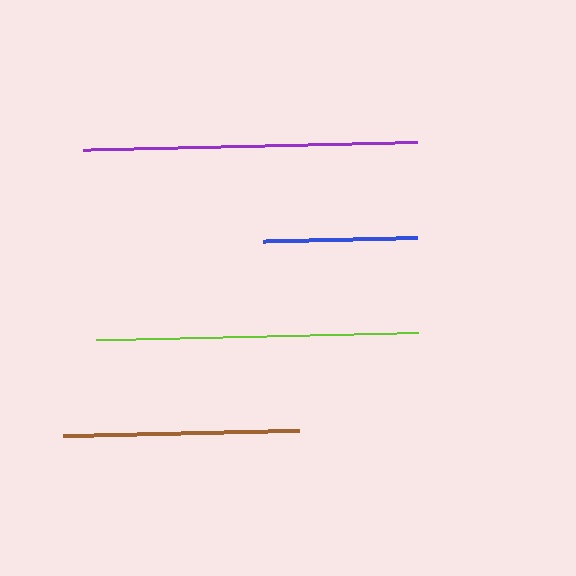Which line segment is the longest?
The purple line is the longest at approximately 334 pixels.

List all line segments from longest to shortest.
From longest to shortest: purple, lime, brown, blue.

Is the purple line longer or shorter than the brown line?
The purple line is longer than the brown line.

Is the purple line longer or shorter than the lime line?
The purple line is longer than the lime line.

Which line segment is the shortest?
The blue line is the shortest at approximately 154 pixels.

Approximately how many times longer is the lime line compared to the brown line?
The lime line is approximately 1.4 times the length of the brown line.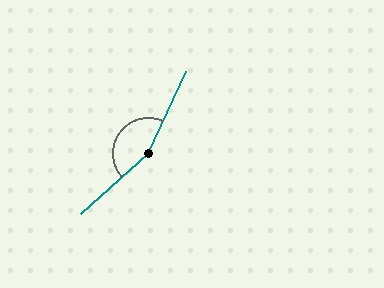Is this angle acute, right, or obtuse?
It is obtuse.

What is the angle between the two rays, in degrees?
Approximately 157 degrees.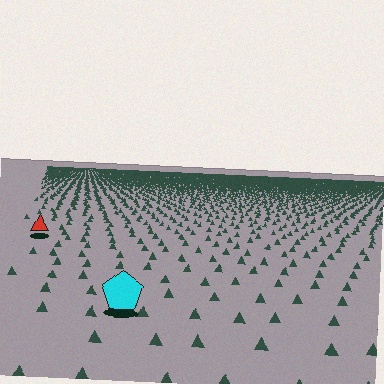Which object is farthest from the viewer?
The red triangle is farthest from the viewer. It appears smaller and the ground texture around it is denser.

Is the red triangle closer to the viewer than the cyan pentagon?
No. The cyan pentagon is closer — you can tell from the texture gradient: the ground texture is coarser near it.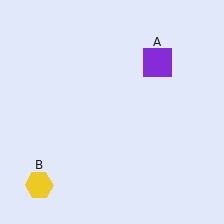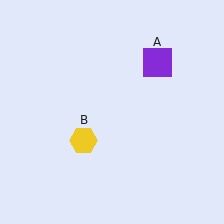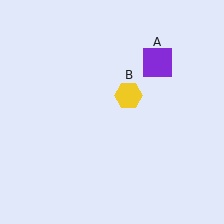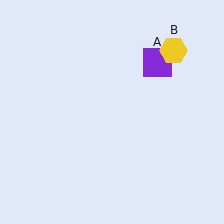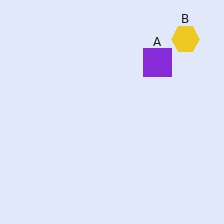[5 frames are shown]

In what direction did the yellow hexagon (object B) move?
The yellow hexagon (object B) moved up and to the right.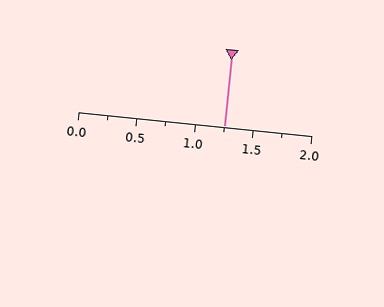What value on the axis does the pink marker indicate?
The marker indicates approximately 1.25.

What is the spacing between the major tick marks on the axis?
The major ticks are spaced 0.5 apart.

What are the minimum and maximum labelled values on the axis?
The axis runs from 0.0 to 2.0.